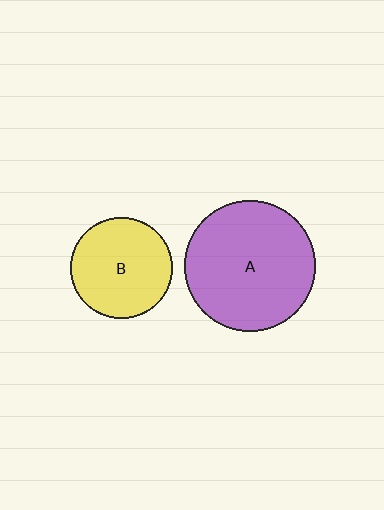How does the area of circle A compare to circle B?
Approximately 1.6 times.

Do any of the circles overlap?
No, none of the circles overlap.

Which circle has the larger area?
Circle A (purple).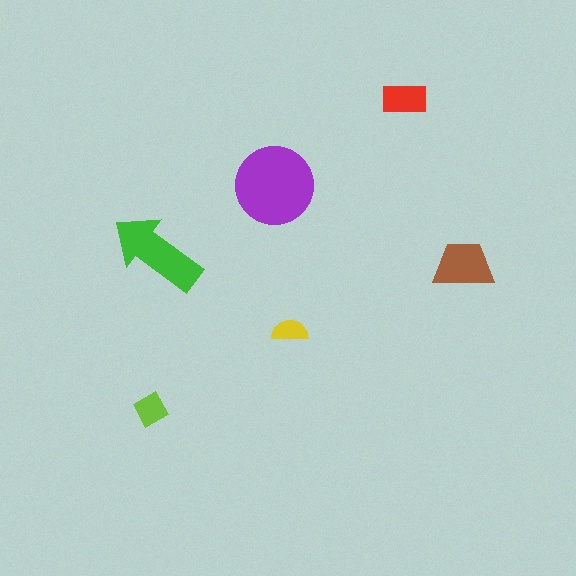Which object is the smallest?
The yellow semicircle.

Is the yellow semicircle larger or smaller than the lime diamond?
Smaller.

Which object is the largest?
The purple circle.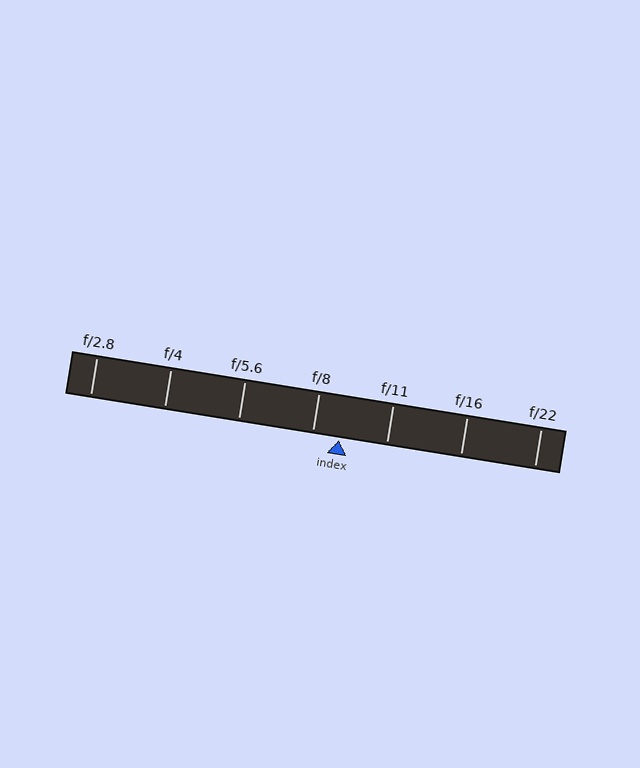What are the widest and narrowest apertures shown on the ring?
The widest aperture shown is f/2.8 and the narrowest is f/22.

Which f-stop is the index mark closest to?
The index mark is closest to f/8.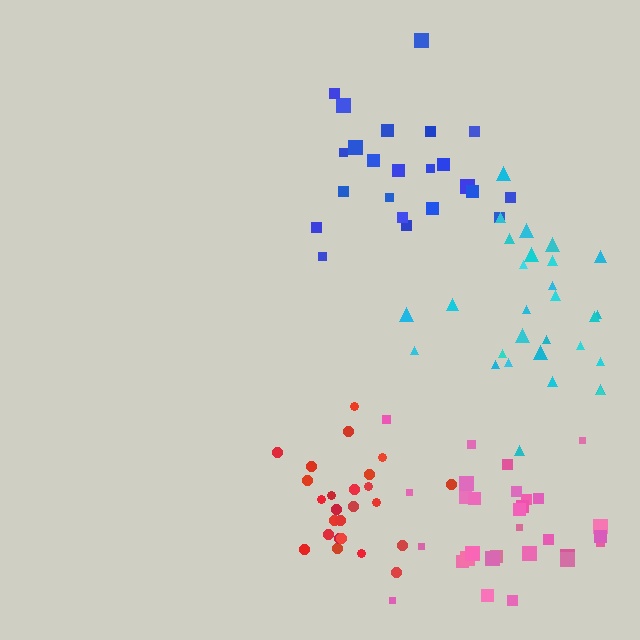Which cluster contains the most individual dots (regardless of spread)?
Pink (31).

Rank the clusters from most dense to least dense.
red, cyan, pink, blue.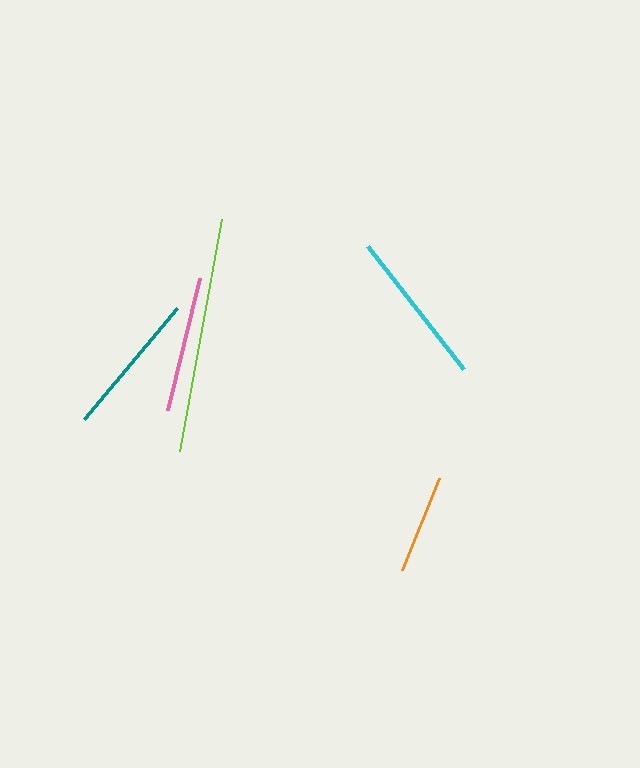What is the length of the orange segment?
The orange segment is approximately 99 pixels long.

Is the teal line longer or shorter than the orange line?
The teal line is longer than the orange line.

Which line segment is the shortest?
The orange line is the shortest at approximately 99 pixels.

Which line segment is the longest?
The lime line is the longest at approximately 236 pixels.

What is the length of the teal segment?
The teal segment is approximately 145 pixels long.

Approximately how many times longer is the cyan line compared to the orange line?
The cyan line is approximately 1.6 times the length of the orange line.